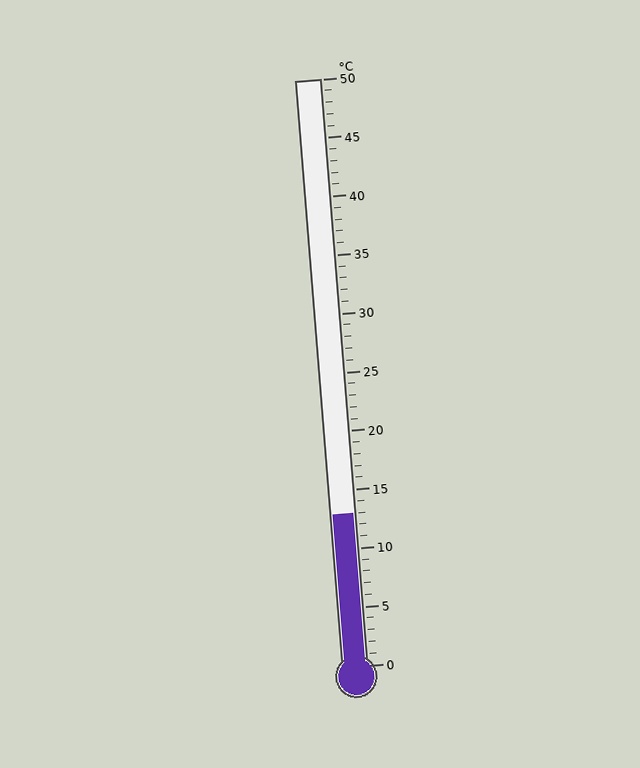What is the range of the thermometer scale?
The thermometer scale ranges from 0°C to 50°C.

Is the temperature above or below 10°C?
The temperature is above 10°C.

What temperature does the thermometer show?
The thermometer shows approximately 13°C.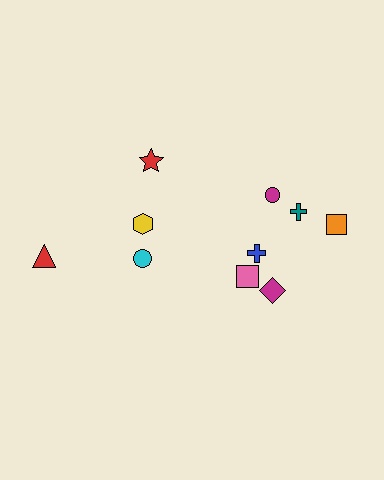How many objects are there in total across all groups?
There are 10 objects.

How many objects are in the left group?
There are 4 objects.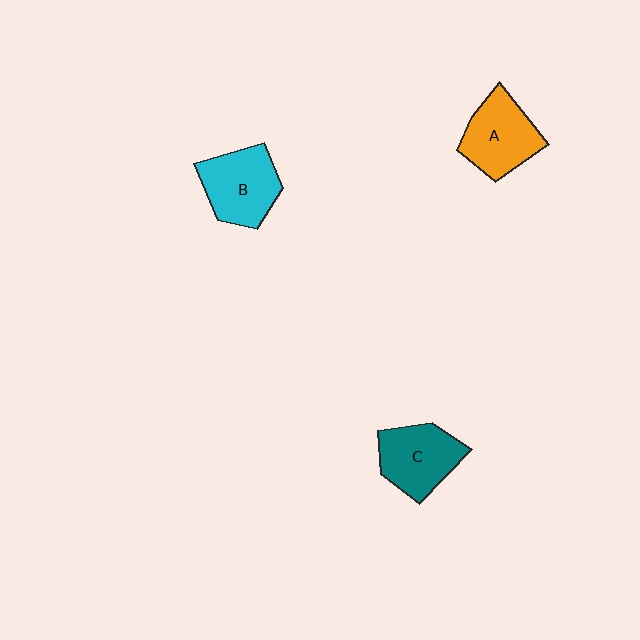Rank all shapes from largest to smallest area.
From largest to smallest: B (cyan), A (orange), C (teal).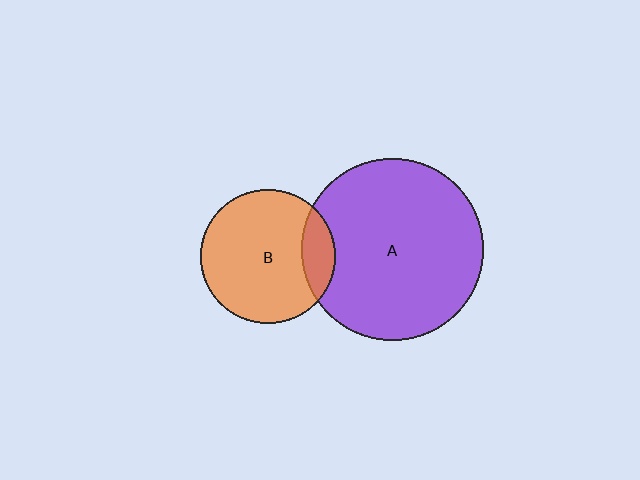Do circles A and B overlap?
Yes.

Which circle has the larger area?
Circle A (purple).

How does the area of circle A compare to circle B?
Approximately 1.8 times.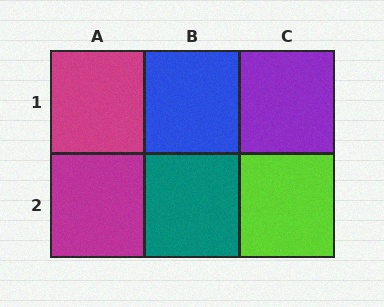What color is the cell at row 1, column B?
Blue.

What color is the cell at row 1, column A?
Magenta.